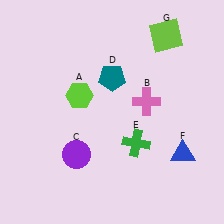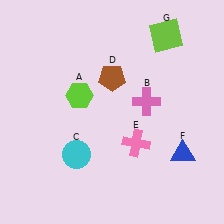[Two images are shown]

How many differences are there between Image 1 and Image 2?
There are 3 differences between the two images.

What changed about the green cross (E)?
In Image 1, E is green. In Image 2, it changed to pink.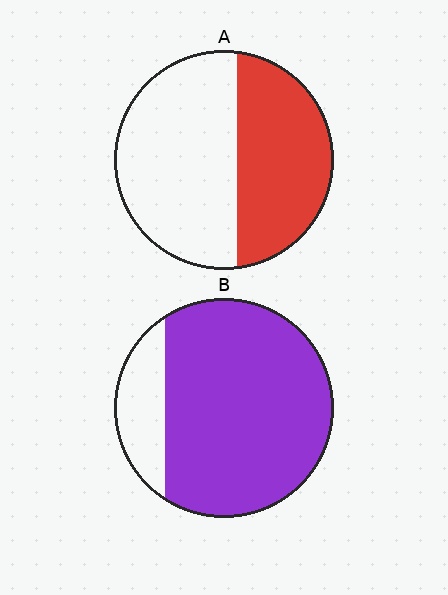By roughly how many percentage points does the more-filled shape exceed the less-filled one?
By roughly 40 percentage points (B over A).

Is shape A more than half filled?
No.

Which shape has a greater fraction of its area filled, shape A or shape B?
Shape B.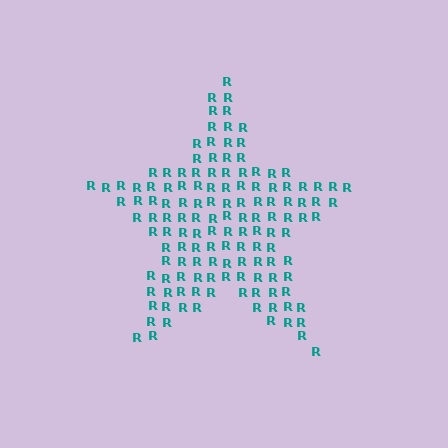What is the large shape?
The large shape is a star.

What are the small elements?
The small elements are letter R's.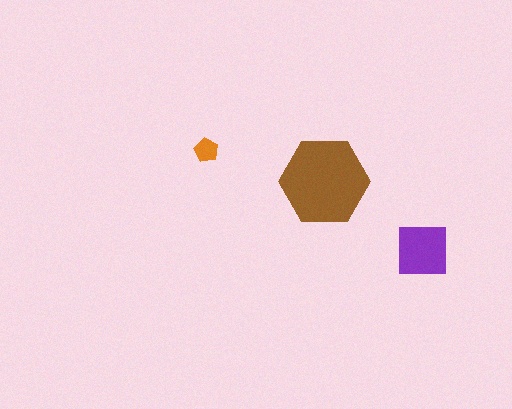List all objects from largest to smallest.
The brown hexagon, the purple square, the orange pentagon.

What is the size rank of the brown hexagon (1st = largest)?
1st.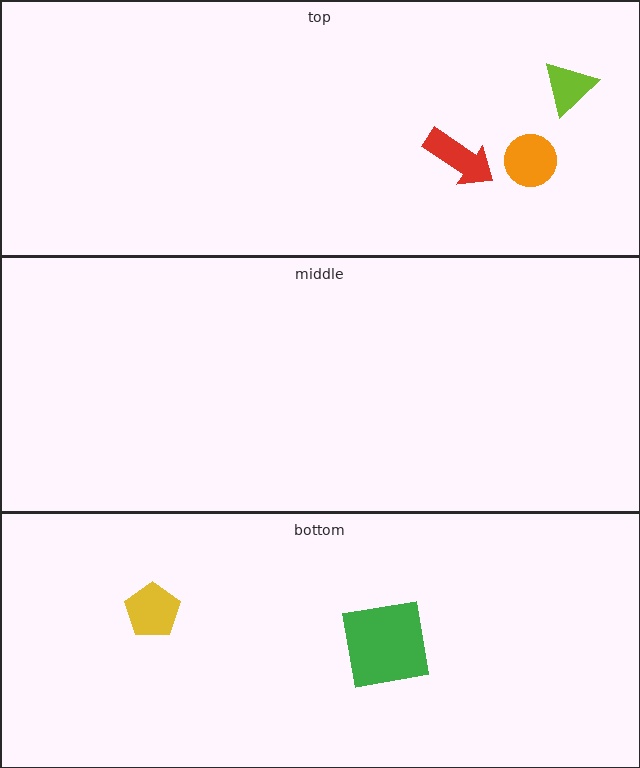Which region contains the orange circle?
The top region.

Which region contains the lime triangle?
The top region.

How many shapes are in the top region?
3.